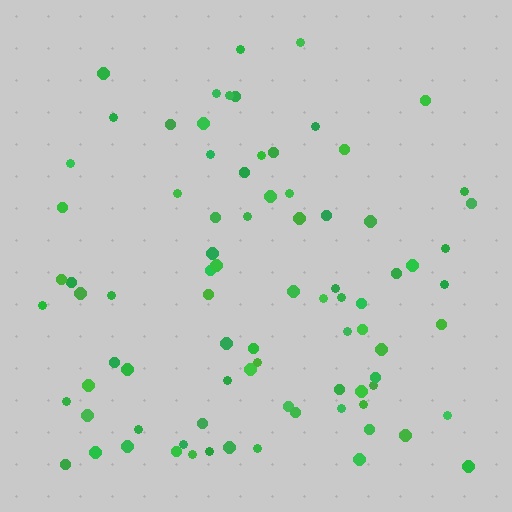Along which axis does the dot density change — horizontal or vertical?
Vertical.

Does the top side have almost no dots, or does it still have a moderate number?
Still a moderate number, just noticeably fewer than the bottom.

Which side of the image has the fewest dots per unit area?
The top.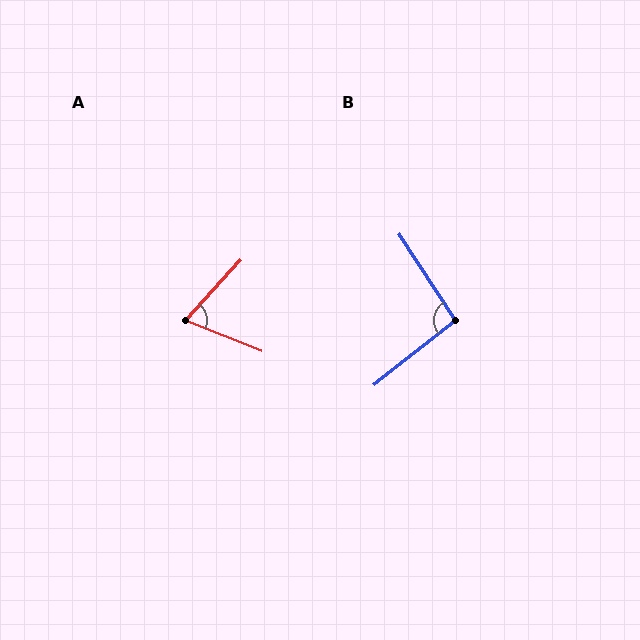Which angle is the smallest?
A, at approximately 70 degrees.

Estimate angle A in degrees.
Approximately 70 degrees.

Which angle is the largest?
B, at approximately 95 degrees.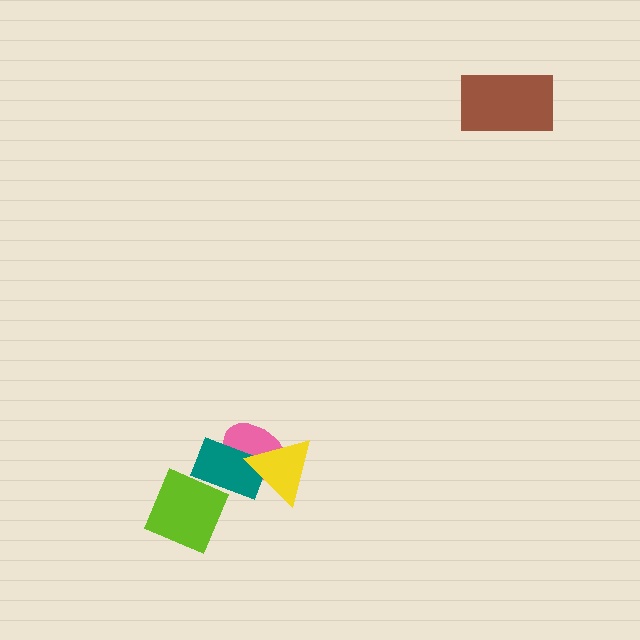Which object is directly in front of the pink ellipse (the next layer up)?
The teal rectangle is directly in front of the pink ellipse.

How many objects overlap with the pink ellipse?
2 objects overlap with the pink ellipse.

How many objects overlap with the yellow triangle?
2 objects overlap with the yellow triangle.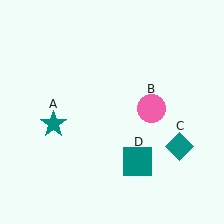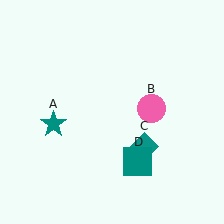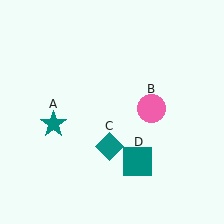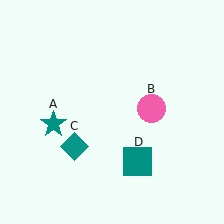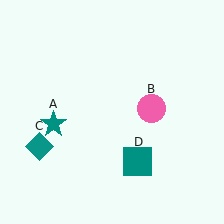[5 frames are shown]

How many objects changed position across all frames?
1 object changed position: teal diamond (object C).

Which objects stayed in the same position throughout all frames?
Teal star (object A) and pink circle (object B) and teal square (object D) remained stationary.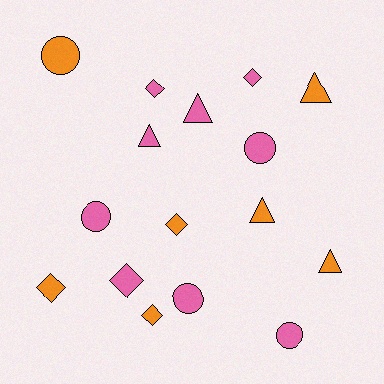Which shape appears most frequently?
Diamond, with 6 objects.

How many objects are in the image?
There are 16 objects.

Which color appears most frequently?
Pink, with 9 objects.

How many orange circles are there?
There is 1 orange circle.